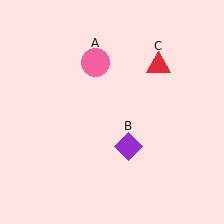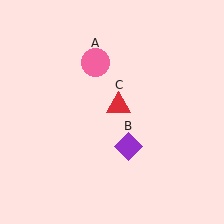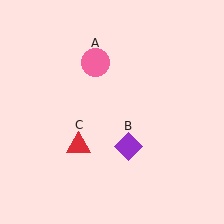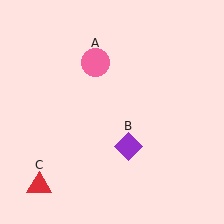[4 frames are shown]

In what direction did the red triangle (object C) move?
The red triangle (object C) moved down and to the left.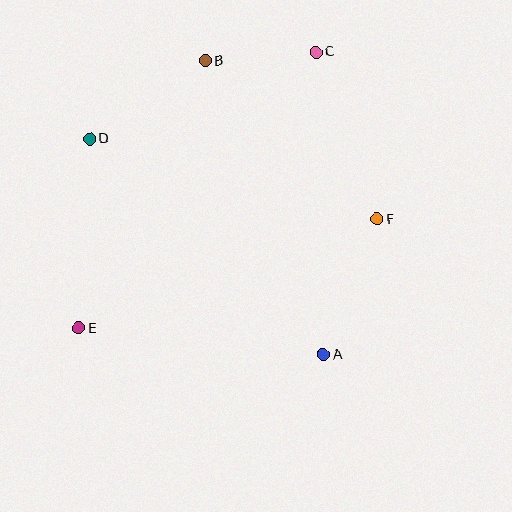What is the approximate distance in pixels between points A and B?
The distance between A and B is approximately 316 pixels.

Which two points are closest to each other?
Points B and C are closest to each other.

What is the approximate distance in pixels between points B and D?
The distance between B and D is approximately 139 pixels.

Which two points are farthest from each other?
Points C and E are farthest from each other.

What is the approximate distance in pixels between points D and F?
The distance between D and F is approximately 299 pixels.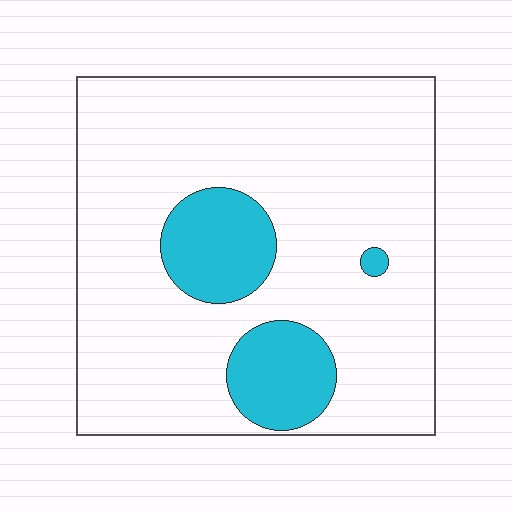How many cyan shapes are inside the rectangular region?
3.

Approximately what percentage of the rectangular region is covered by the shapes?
Approximately 15%.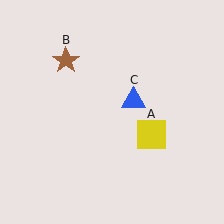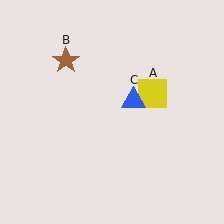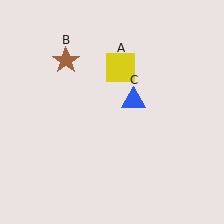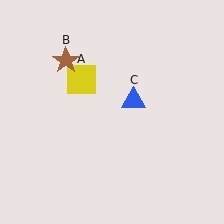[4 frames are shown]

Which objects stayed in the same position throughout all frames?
Brown star (object B) and blue triangle (object C) remained stationary.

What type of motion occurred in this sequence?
The yellow square (object A) rotated counterclockwise around the center of the scene.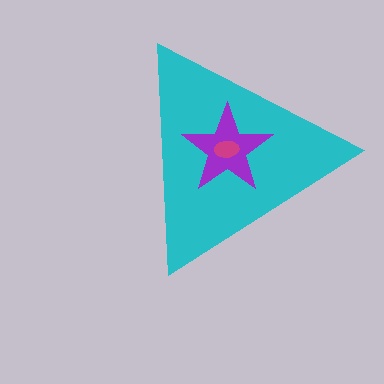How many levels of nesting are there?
3.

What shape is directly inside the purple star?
The magenta ellipse.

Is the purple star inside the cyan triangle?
Yes.